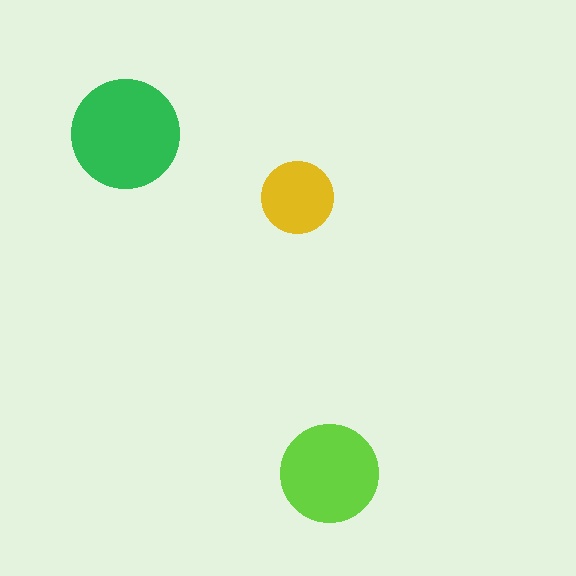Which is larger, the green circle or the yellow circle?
The green one.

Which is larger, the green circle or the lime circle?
The green one.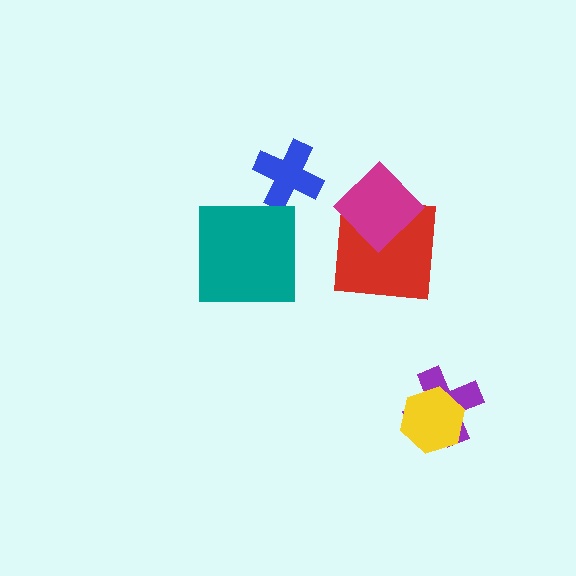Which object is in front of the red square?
The magenta diamond is in front of the red square.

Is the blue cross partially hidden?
No, no other shape covers it.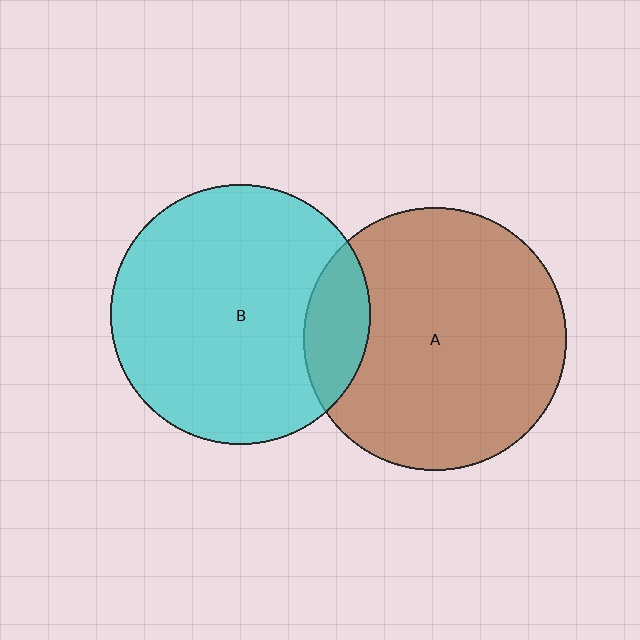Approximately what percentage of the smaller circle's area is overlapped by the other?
Approximately 15%.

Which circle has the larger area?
Circle A (brown).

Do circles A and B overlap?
Yes.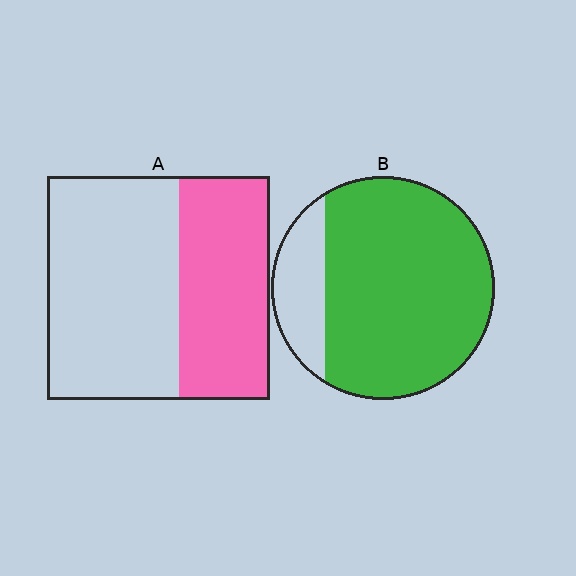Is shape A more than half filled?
No.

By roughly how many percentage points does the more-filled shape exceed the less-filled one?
By roughly 40 percentage points (B over A).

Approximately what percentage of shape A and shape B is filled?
A is approximately 40% and B is approximately 80%.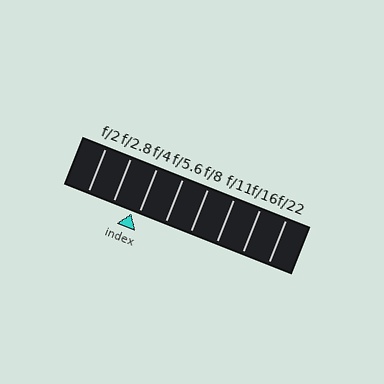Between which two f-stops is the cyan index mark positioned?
The index mark is between f/2.8 and f/4.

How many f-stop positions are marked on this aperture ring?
There are 8 f-stop positions marked.